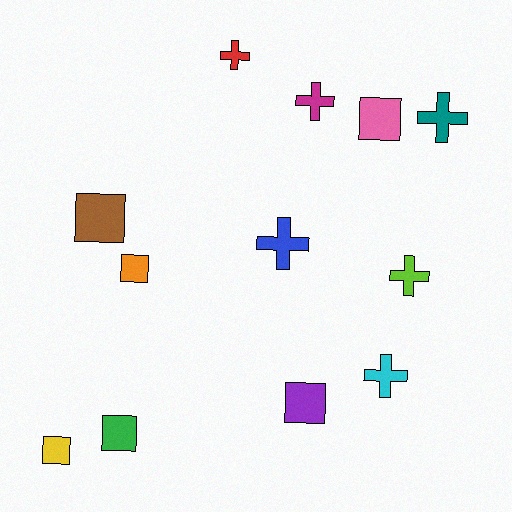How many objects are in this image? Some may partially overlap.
There are 12 objects.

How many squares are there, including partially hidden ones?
There are 6 squares.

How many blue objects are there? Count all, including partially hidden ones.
There is 1 blue object.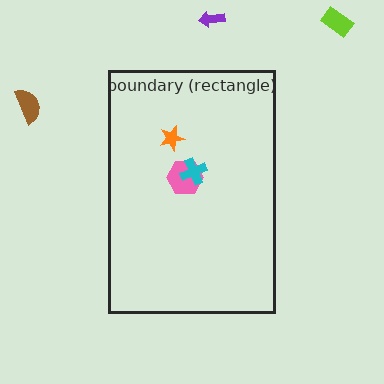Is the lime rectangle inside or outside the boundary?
Outside.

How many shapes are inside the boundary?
3 inside, 3 outside.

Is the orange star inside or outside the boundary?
Inside.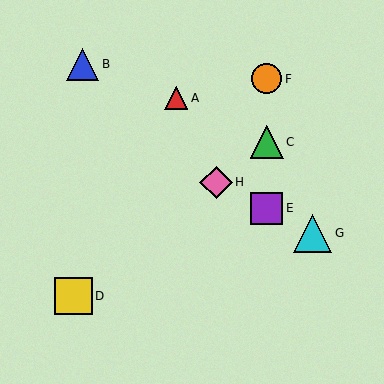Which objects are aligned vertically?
Objects C, E, F are aligned vertically.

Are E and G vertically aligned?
No, E is at x≈267 and G is at x≈312.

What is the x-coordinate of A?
Object A is at x≈176.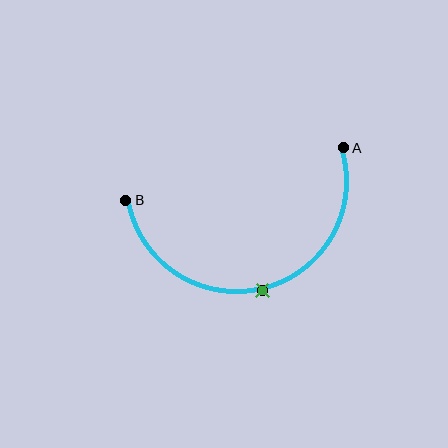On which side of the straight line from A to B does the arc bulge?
The arc bulges below the straight line connecting A and B.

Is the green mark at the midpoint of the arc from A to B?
Yes. The green mark lies on the arc at equal arc-length from both A and B — it is the arc midpoint.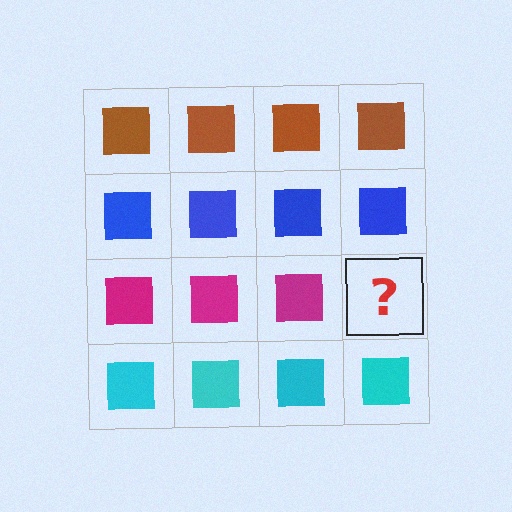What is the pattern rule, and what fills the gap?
The rule is that each row has a consistent color. The gap should be filled with a magenta square.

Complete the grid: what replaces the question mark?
The question mark should be replaced with a magenta square.